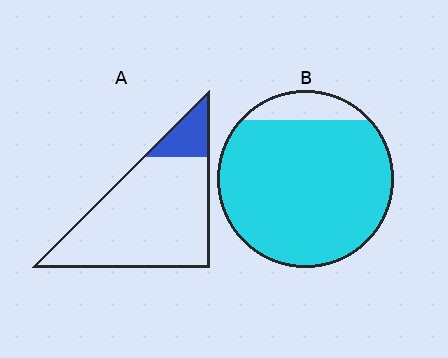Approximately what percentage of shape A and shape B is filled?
A is approximately 15% and B is approximately 90%.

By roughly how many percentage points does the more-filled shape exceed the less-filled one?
By roughly 75 percentage points (B over A).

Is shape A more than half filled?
No.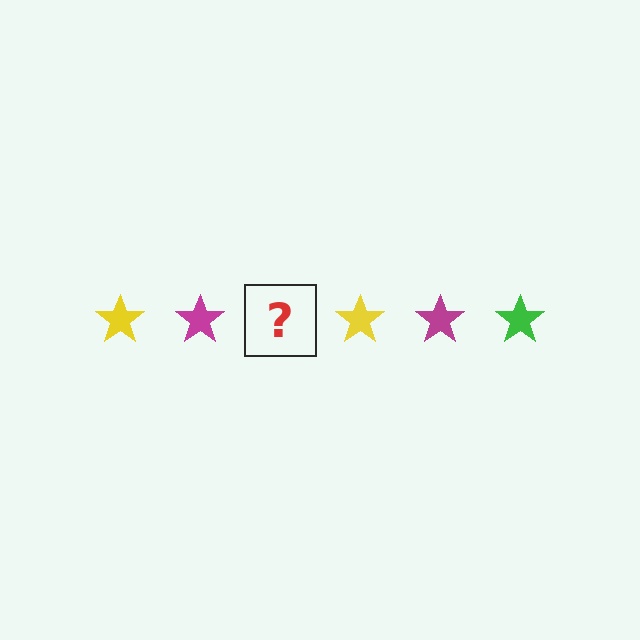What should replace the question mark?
The question mark should be replaced with a green star.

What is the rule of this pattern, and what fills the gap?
The rule is that the pattern cycles through yellow, magenta, green stars. The gap should be filled with a green star.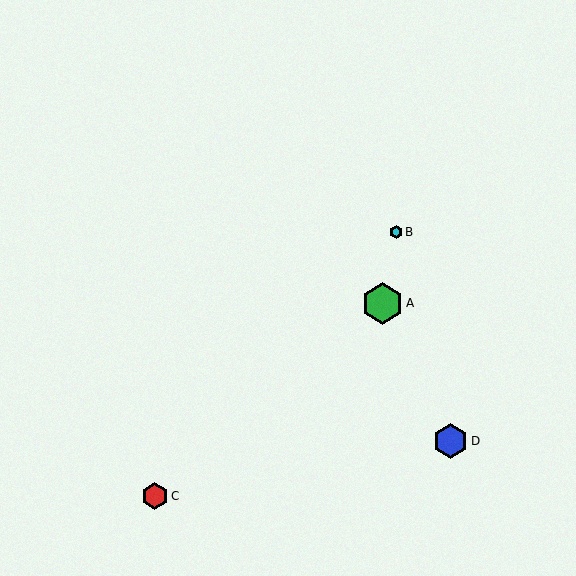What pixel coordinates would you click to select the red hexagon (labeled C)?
Click at (155, 496) to select the red hexagon C.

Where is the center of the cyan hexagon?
The center of the cyan hexagon is at (396, 232).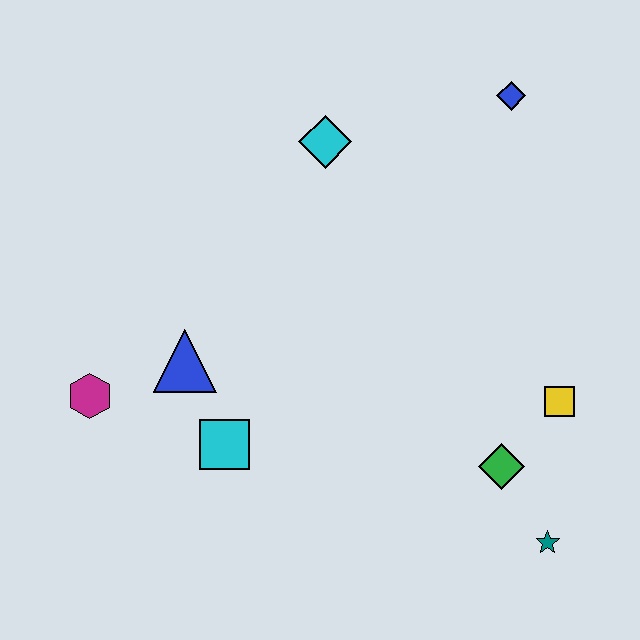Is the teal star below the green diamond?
Yes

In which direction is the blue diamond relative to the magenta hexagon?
The blue diamond is to the right of the magenta hexagon.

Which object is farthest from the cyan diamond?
The teal star is farthest from the cyan diamond.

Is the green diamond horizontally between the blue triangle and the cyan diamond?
No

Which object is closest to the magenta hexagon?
The blue triangle is closest to the magenta hexagon.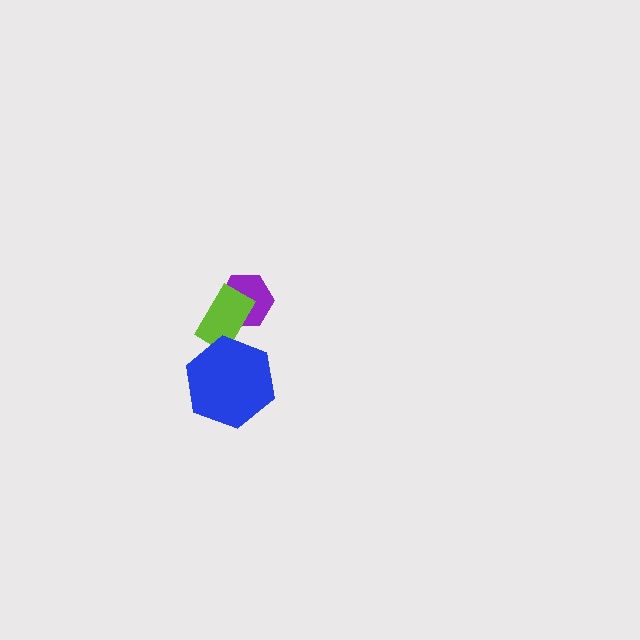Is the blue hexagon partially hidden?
No, no other shape covers it.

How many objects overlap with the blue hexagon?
1 object overlaps with the blue hexagon.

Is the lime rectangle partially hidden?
Yes, it is partially covered by another shape.